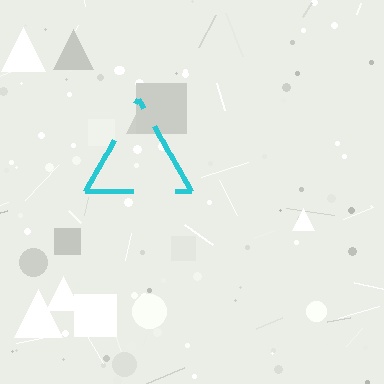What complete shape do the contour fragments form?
The contour fragments form a triangle.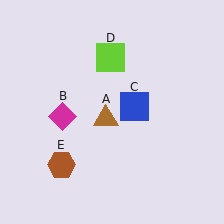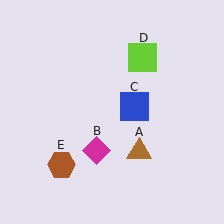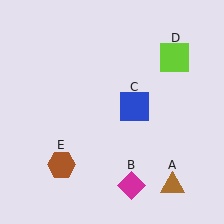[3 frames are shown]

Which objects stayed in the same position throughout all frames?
Blue square (object C) and brown hexagon (object E) remained stationary.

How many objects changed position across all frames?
3 objects changed position: brown triangle (object A), magenta diamond (object B), lime square (object D).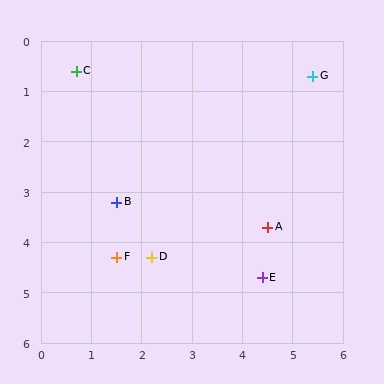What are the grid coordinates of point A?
Point A is at approximately (4.5, 3.7).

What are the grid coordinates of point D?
Point D is at approximately (2.2, 4.3).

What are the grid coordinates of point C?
Point C is at approximately (0.7, 0.6).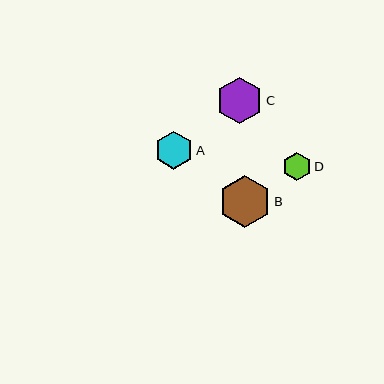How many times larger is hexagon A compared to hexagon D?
Hexagon A is approximately 1.3 times the size of hexagon D.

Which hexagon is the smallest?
Hexagon D is the smallest with a size of approximately 29 pixels.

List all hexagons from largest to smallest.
From largest to smallest: B, C, A, D.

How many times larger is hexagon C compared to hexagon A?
Hexagon C is approximately 1.2 times the size of hexagon A.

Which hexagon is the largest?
Hexagon B is the largest with a size of approximately 52 pixels.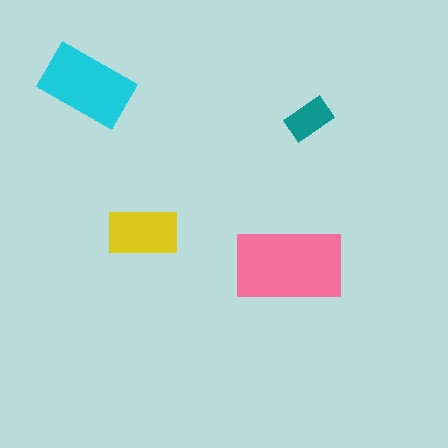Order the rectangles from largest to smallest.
the pink one, the cyan one, the yellow one, the teal one.